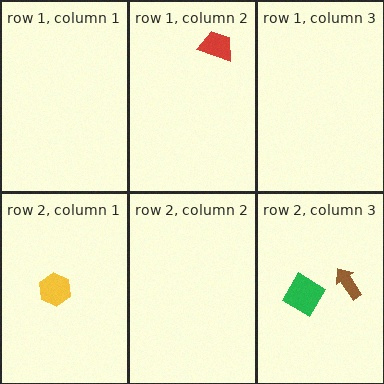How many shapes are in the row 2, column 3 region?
2.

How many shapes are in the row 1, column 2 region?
1.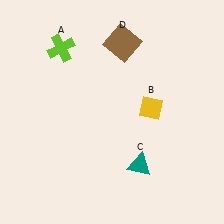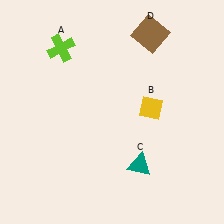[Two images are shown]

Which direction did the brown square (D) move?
The brown square (D) moved right.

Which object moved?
The brown square (D) moved right.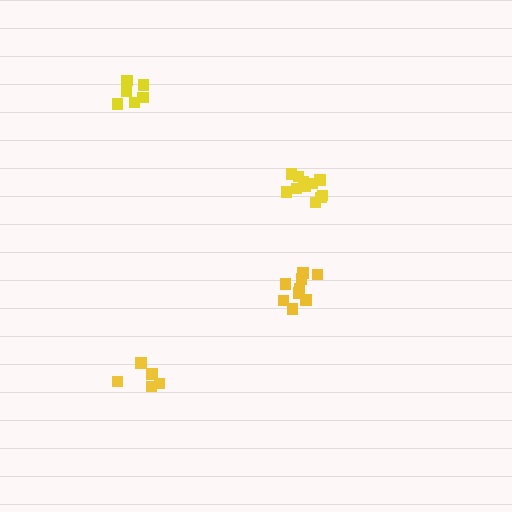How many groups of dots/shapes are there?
There are 4 groups.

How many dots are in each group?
Group 1: 11 dots, Group 2: 7 dots, Group 3: 5 dots, Group 4: 9 dots (32 total).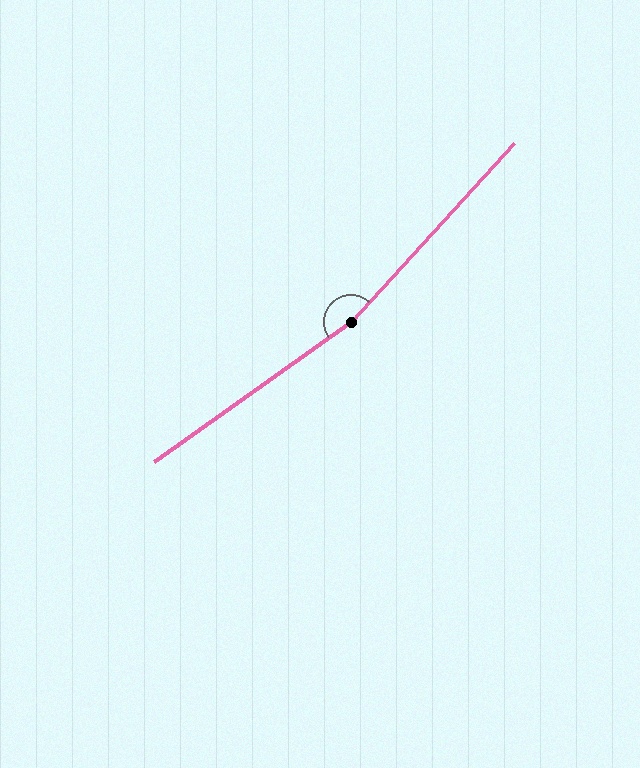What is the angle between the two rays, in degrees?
Approximately 168 degrees.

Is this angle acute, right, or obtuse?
It is obtuse.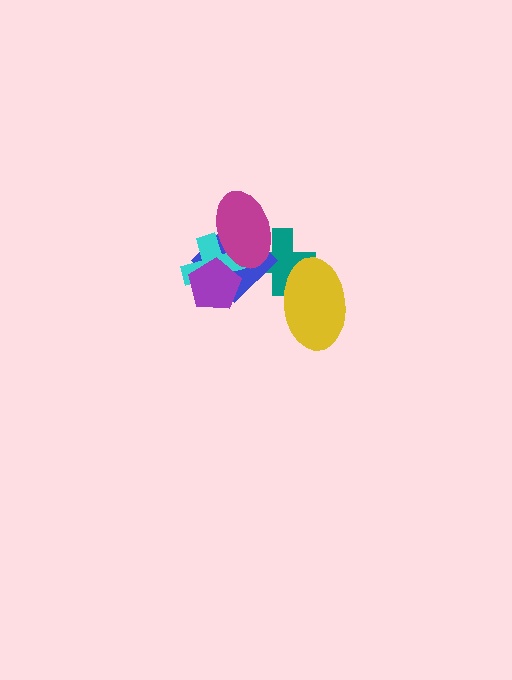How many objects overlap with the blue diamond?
4 objects overlap with the blue diamond.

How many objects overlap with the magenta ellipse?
3 objects overlap with the magenta ellipse.